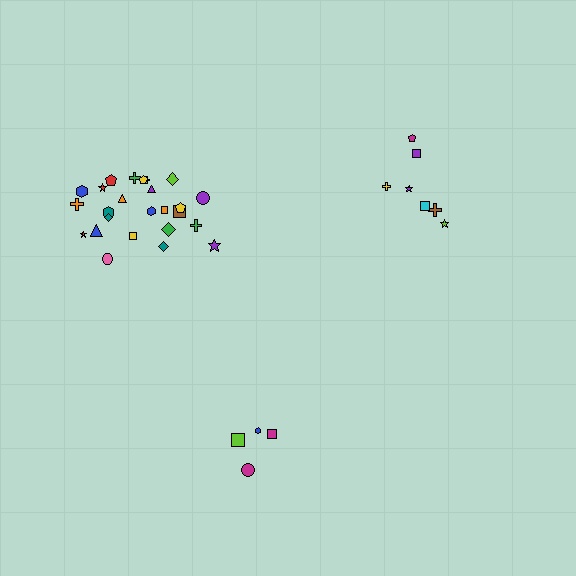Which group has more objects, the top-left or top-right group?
The top-left group.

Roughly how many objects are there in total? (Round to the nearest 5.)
Roughly 35 objects in total.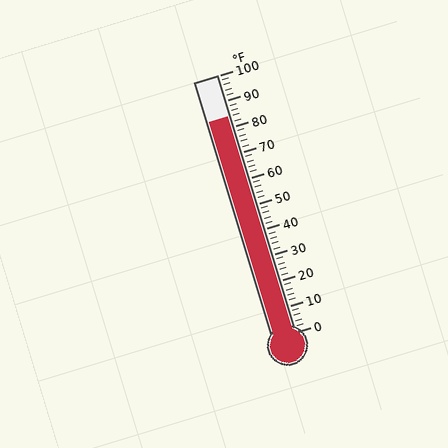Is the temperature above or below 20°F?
The temperature is above 20°F.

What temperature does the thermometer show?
The thermometer shows approximately 84°F.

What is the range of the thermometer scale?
The thermometer scale ranges from 0°F to 100°F.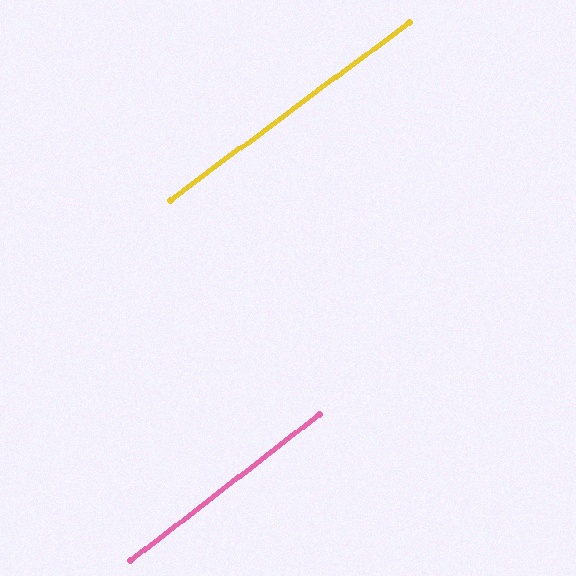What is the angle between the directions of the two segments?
Approximately 1 degree.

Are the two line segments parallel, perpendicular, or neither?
Parallel — their directions differ by only 0.9°.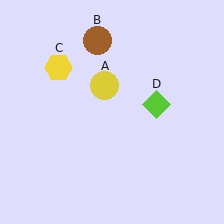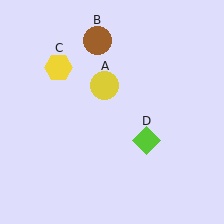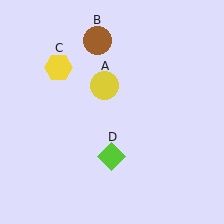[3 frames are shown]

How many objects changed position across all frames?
1 object changed position: lime diamond (object D).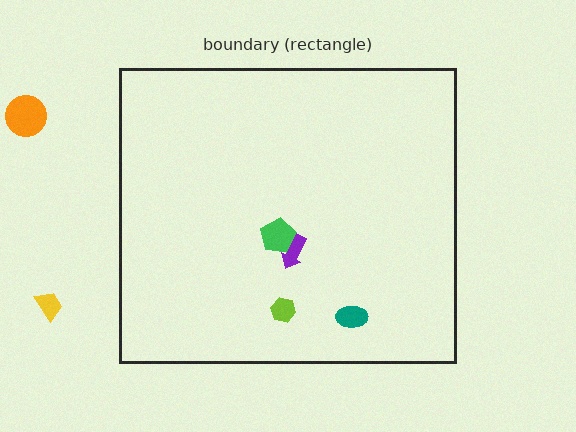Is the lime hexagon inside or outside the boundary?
Inside.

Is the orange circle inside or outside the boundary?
Outside.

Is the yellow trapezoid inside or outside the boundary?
Outside.